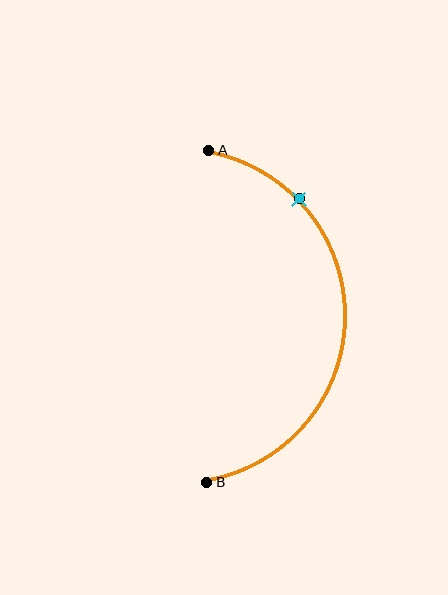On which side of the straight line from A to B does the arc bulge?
The arc bulges to the right of the straight line connecting A and B.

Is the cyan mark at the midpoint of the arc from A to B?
No. The cyan mark lies on the arc but is closer to endpoint A. The arc midpoint would be at the point on the curve equidistant along the arc from both A and B.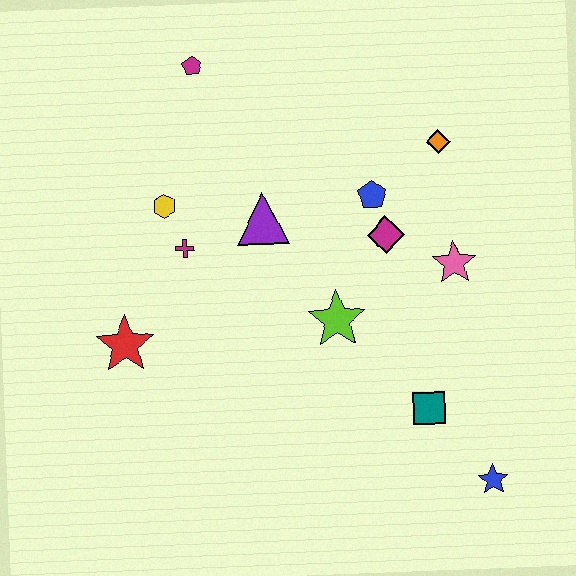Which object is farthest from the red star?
The blue star is farthest from the red star.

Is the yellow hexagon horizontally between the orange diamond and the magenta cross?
No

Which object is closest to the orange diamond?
The blue pentagon is closest to the orange diamond.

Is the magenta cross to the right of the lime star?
No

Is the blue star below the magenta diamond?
Yes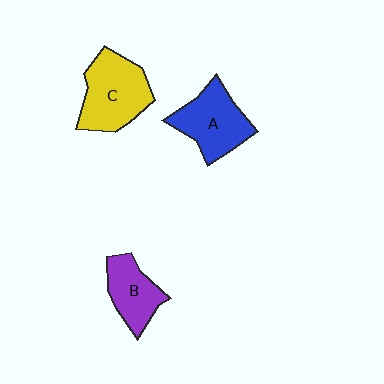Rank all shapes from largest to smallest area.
From largest to smallest: C (yellow), A (blue), B (purple).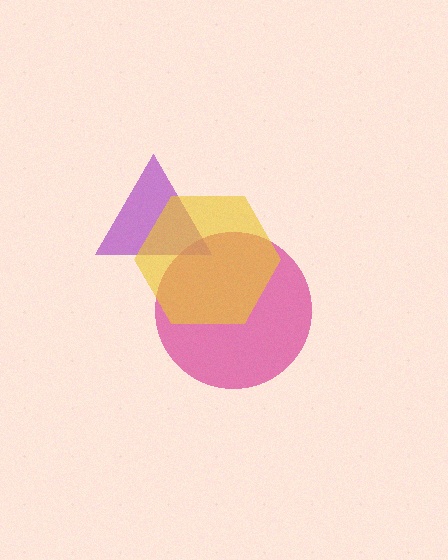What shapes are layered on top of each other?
The layered shapes are: a magenta circle, a purple triangle, a yellow hexagon.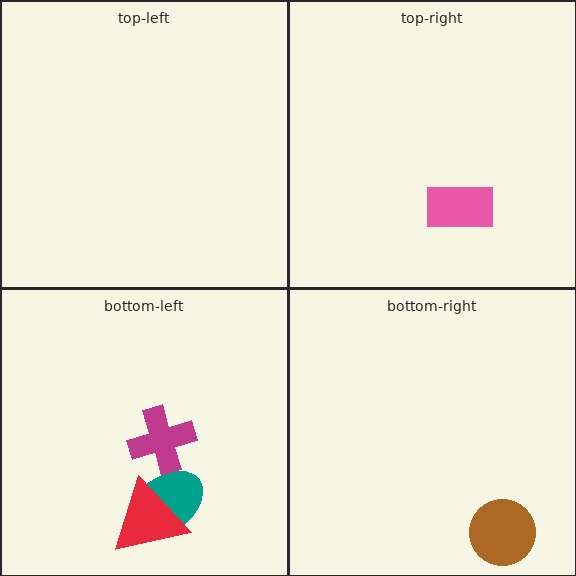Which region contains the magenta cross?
The bottom-left region.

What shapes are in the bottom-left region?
The teal ellipse, the magenta cross, the red triangle.